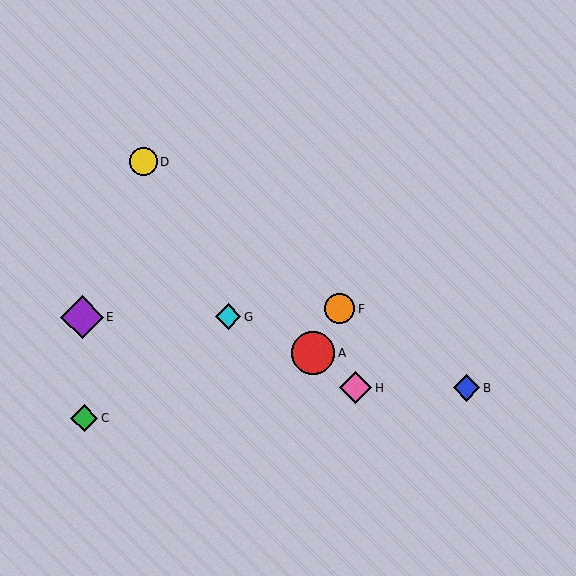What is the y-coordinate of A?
Object A is at y≈353.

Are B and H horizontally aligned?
Yes, both are at y≈388.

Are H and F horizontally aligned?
No, H is at y≈388 and F is at y≈309.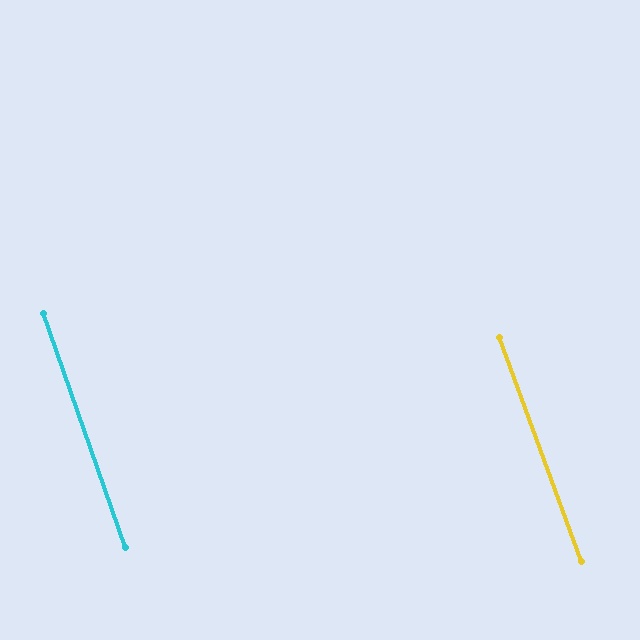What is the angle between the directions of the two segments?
Approximately 1 degree.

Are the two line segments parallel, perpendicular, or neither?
Parallel — their directions differ by only 0.9°.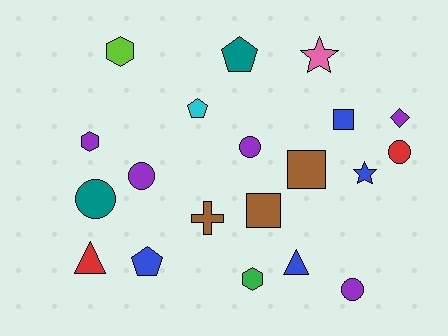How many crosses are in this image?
There is 1 cross.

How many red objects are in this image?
There are 2 red objects.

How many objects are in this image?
There are 20 objects.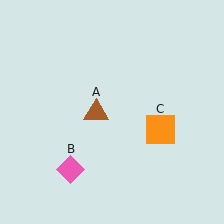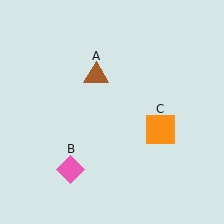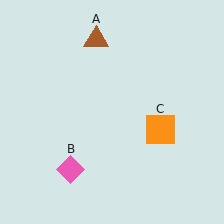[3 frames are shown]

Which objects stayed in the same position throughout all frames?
Pink diamond (object B) and orange square (object C) remained stationary.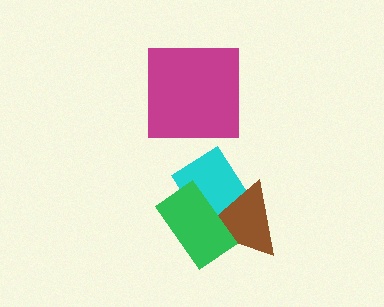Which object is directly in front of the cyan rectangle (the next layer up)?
The brown triangle is directly in front of the cyan rectangle.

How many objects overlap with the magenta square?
0 objects overlap with the magenta square.